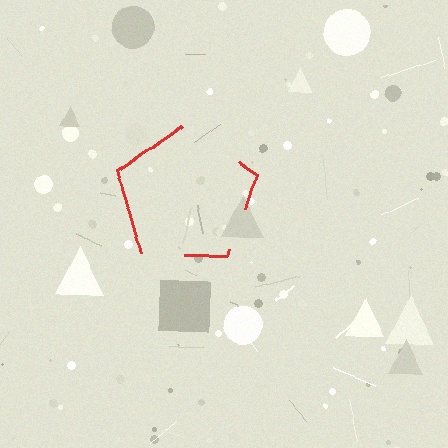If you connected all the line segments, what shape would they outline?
They would outline a pentagon.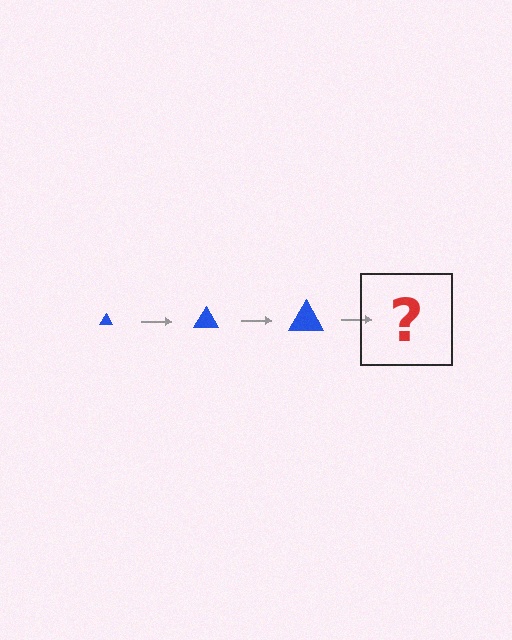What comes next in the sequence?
The next element should be a blue triangle, larger than the previous one.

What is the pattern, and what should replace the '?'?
The pattern is that the triangle gets progressively larger each step. The '?' should be a blue triangle, larger than the previous one.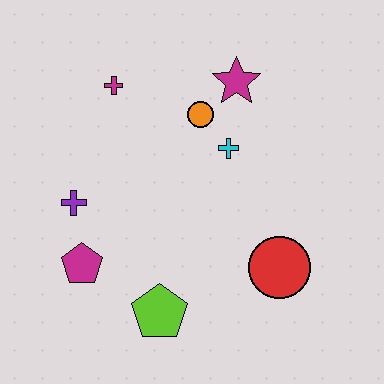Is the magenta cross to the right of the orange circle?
No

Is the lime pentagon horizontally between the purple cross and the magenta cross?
No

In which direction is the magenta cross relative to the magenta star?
The magenta cross is to the left of the magenta star.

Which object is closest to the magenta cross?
The orange circle is closest to the magenta cross.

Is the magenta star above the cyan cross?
Yes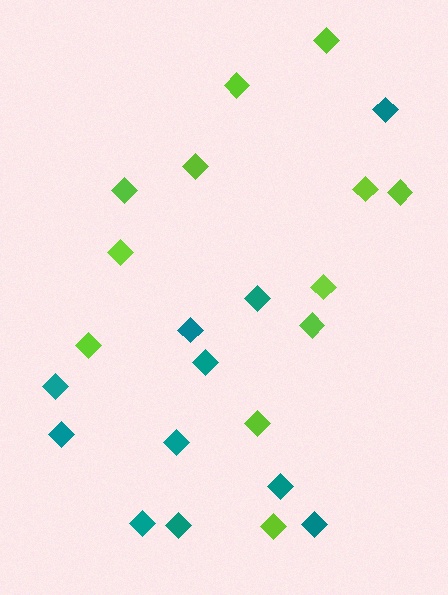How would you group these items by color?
There are 2 groups: one group of teal diamonds (11) and one group of lime diamonds (12).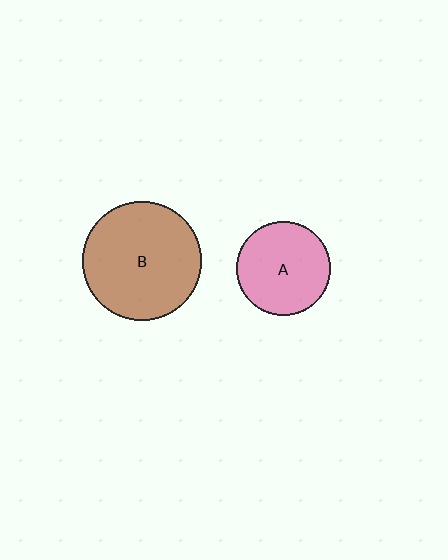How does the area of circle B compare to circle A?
Approximately 1.6 times.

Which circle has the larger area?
Circle B (brown).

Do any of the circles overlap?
No, none of the circles overlap.